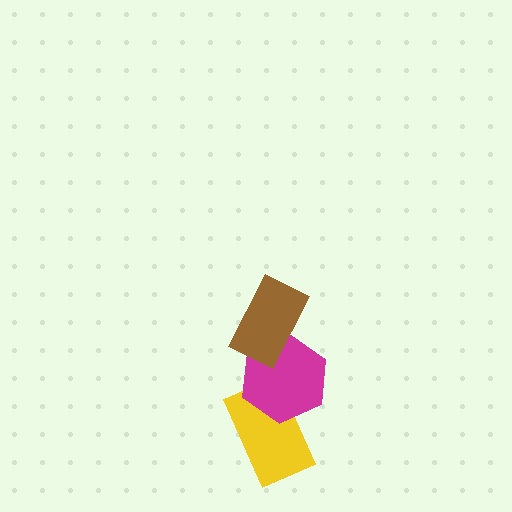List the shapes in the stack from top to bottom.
From top to bottom: the brown rectangle, the magenta hexagon, the yellow rectangle.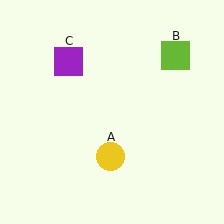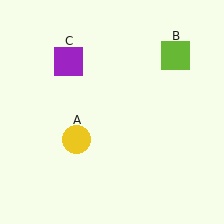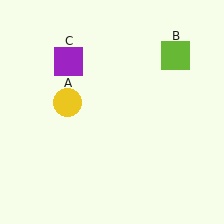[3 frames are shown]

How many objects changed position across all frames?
1 object changed position: yellow circle (object A).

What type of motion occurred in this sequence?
The yellow circle (object A) rotated clockwise around the center of the scene.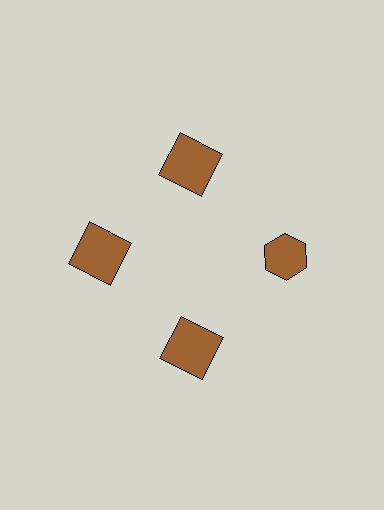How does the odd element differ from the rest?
It has a different shape: hexagon instead of square.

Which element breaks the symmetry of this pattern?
The brown hexagon at roughly the 3 o'clock position breaks the symmetry. All other shapes are brown squares.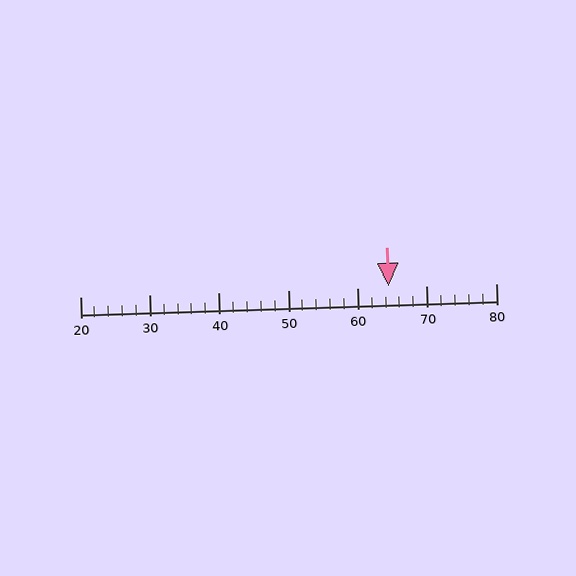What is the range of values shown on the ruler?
The ruler shows values from 20 to 80.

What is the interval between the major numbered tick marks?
The major tick marks are spaced 10 units apart.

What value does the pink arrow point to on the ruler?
The pink arrow points to approximately 64.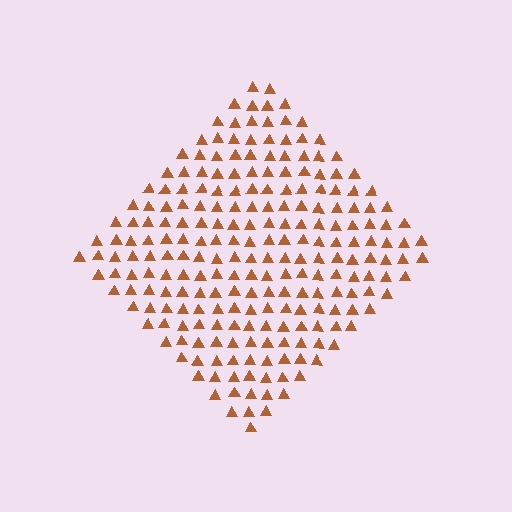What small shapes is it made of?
It is made of small triangles.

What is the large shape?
The large shape is a diamond.